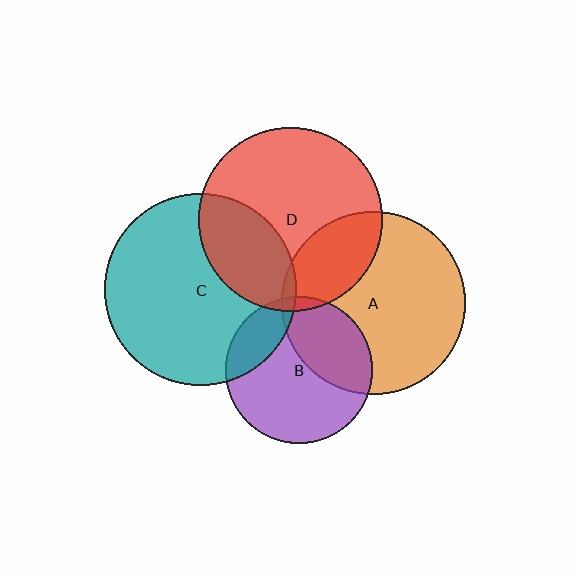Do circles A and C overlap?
Yes.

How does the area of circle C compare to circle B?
Approximately 1.7 times.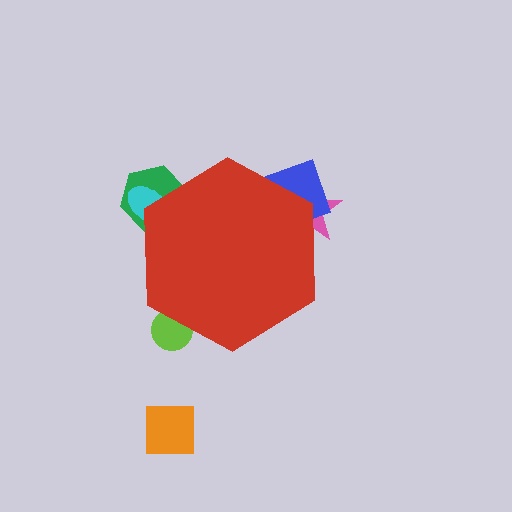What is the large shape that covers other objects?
A red hexagon.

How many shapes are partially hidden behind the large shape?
5 shapes are partially hidden.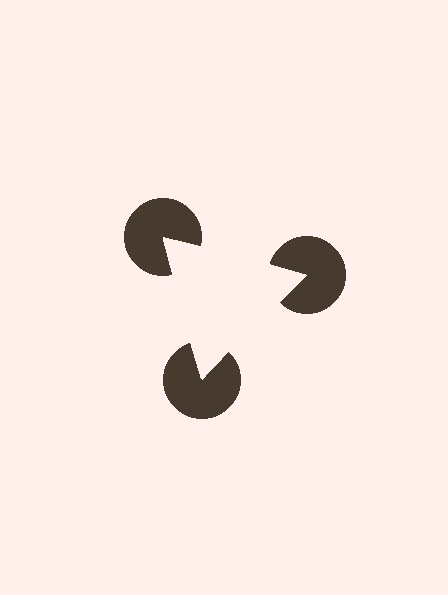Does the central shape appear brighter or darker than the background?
It typically appears slightly brighter than the background, even though no actual brightness change is drawn.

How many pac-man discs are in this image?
There are 3 — one at each vertex of the illusory triangle.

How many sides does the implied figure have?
3 sides.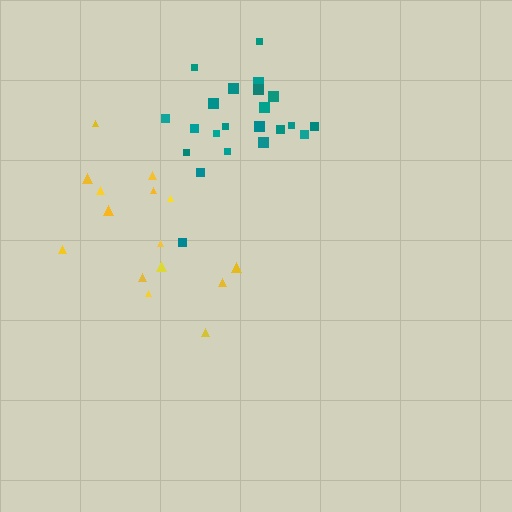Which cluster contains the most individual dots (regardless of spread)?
Teal (22).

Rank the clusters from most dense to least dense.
teal, yellow.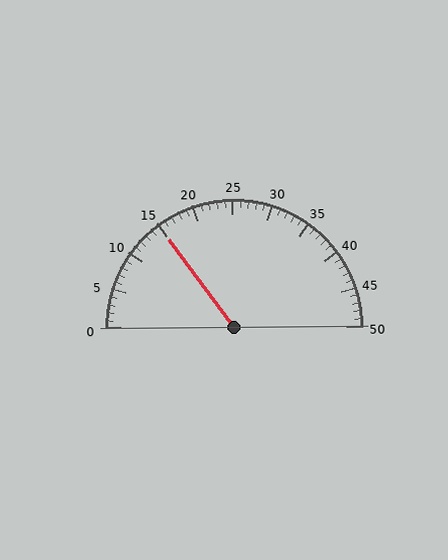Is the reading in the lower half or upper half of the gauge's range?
The reading is in the lower half of the range (0 to 50).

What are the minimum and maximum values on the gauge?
The gauge ranges from 0 to 50.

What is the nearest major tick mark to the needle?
The nearest major tick mark is 15.